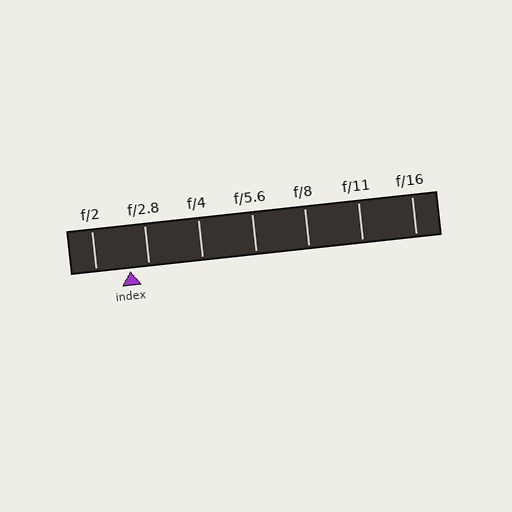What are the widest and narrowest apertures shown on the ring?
The widest aperture shown is f/2 and the narrowest is f/16.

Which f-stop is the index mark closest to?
The index mark is closest to f/2.8.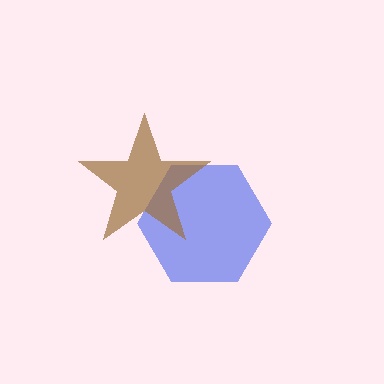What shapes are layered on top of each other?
The layered shapes are: a blue hexagon, a brown star.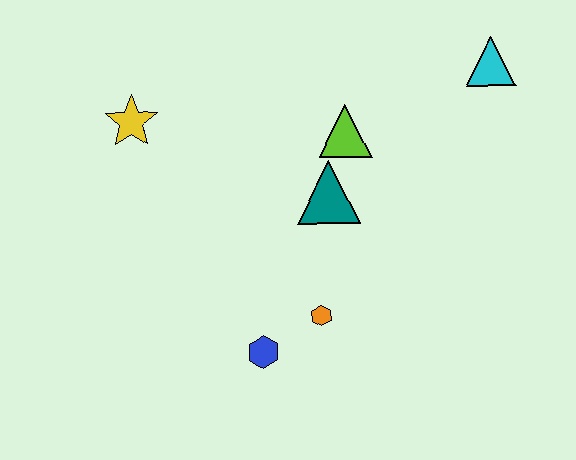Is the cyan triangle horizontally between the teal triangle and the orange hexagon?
No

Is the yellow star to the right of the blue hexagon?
No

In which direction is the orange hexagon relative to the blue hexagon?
The orange hexagon is to the right of the blue hexagon.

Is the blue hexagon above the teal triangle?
No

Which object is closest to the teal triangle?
The lime triangle is closest to the teal triangle.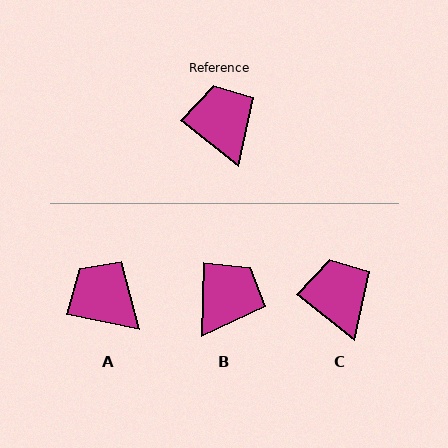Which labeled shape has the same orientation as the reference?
C.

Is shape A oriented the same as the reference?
No, it is off by about 27 degrees.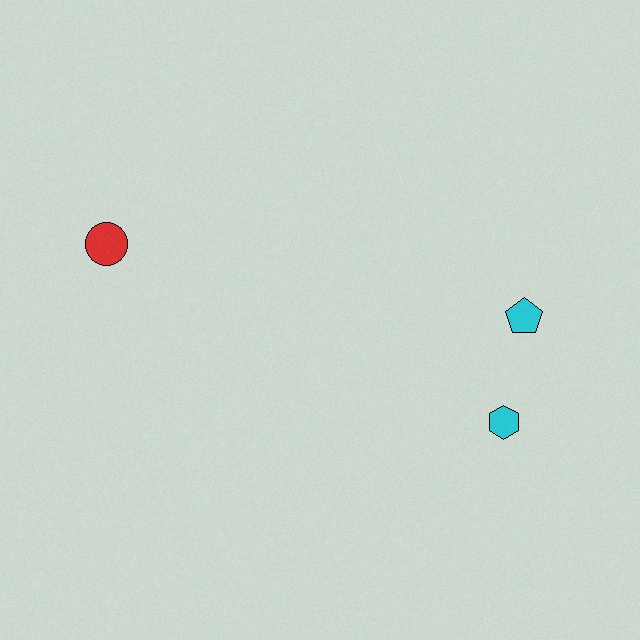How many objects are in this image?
There are 3 objects.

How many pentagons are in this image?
There is 1 pentagon.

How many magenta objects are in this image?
There are no magenta objects.